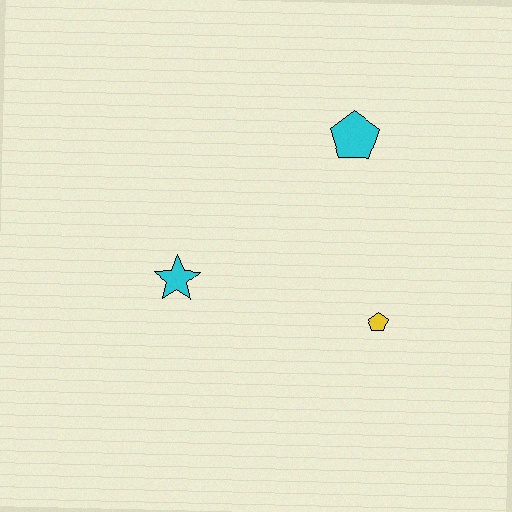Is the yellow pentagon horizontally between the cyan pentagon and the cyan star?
No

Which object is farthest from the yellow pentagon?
The cyan star is farthest from the yellow pentagon.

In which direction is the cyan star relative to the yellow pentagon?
The cyan star is to the left of the yellow pentagon.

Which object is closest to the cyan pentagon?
The yellow pentagon is closest to the cyan pentagon.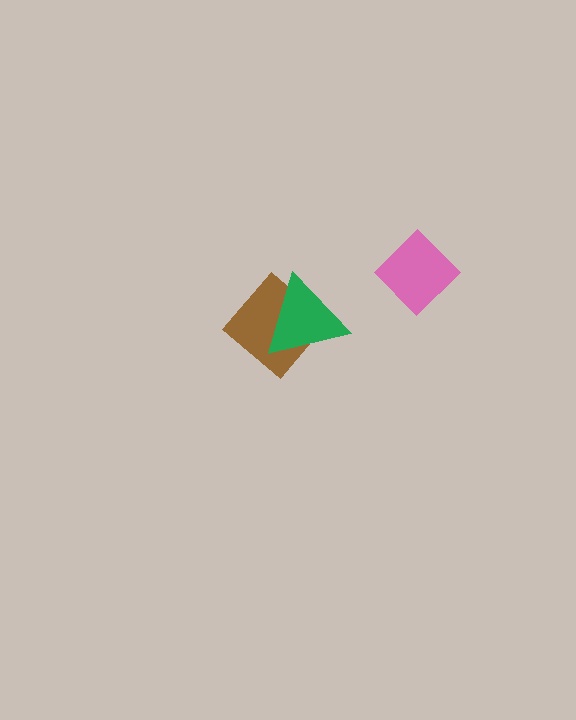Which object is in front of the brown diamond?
The green triangle is in front of the brown diamond.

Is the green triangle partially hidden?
No, no other shape covers it.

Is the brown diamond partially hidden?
Yes, it is partially covered by another shape.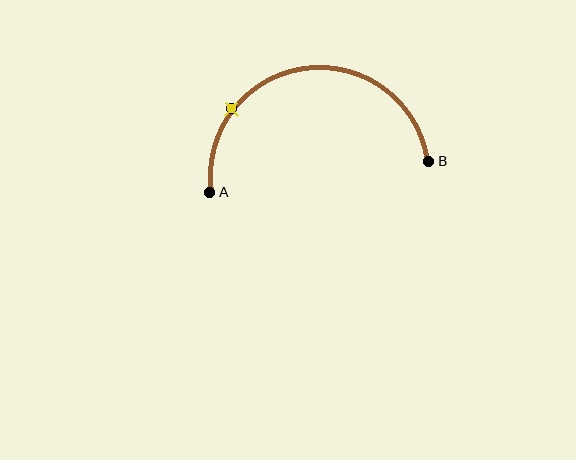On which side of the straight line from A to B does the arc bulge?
The arc bulges above the straight line connecting A and B.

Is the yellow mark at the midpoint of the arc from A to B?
No. The yellow mark lies on the arc but is closer to endpoint A. The arc midpoint would be at the point on the curve equidistant along the arc from both A and B.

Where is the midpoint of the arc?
The arc midpoint is the point on the curve farthest from the straight line joining A and B. It sits above that line.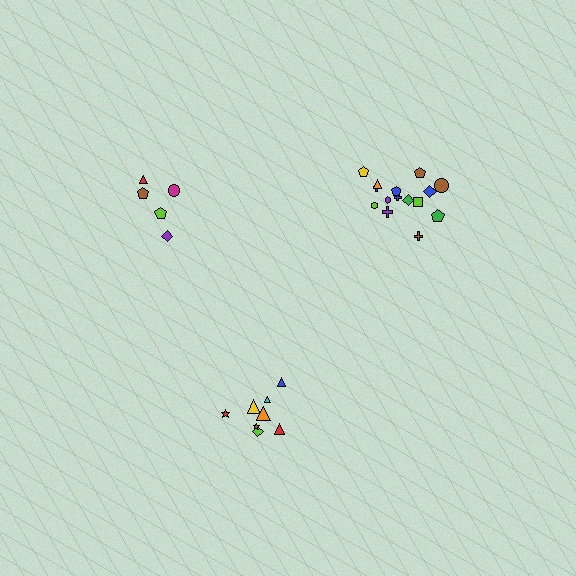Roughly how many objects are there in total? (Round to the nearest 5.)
Roughly 30 objects in total.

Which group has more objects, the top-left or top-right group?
The top-right group.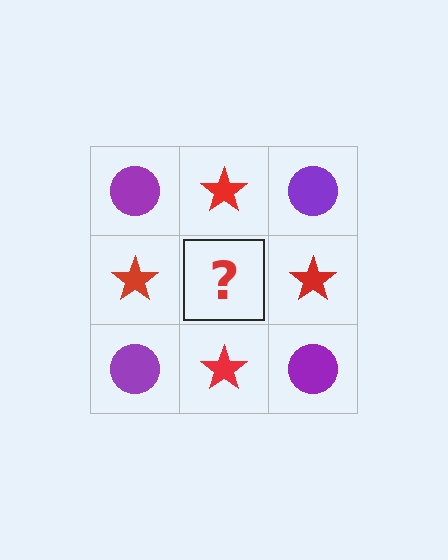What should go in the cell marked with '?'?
The missing cell should contain a purple circle.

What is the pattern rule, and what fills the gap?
The rule is that it alternates purple circle and red star in a checkerboard pattern. The gap should be filled with a purple circle.